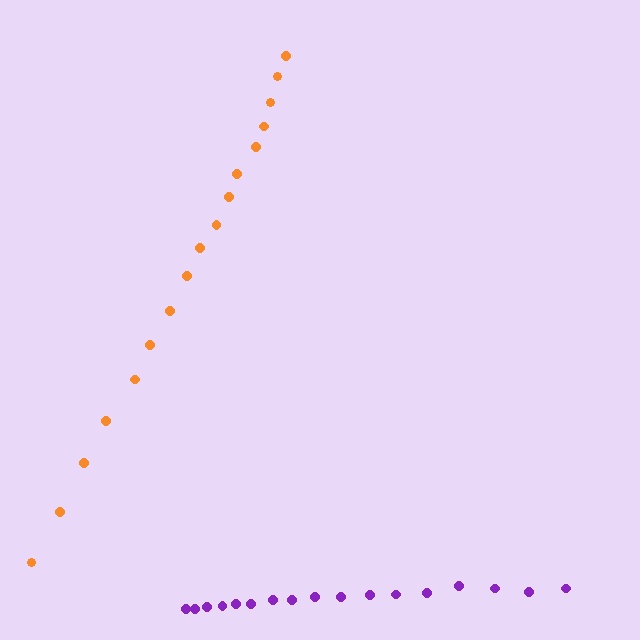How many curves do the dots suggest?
There are 2 distinct paths.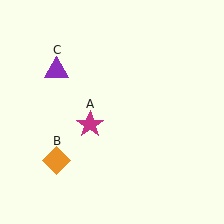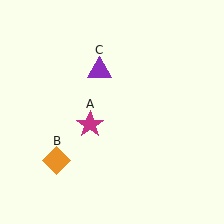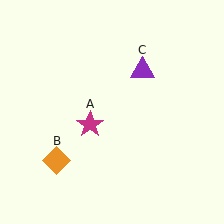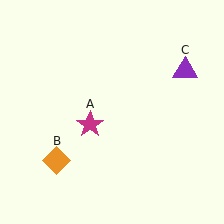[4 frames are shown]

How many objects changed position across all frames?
1 object changed position: purple triangle (object C).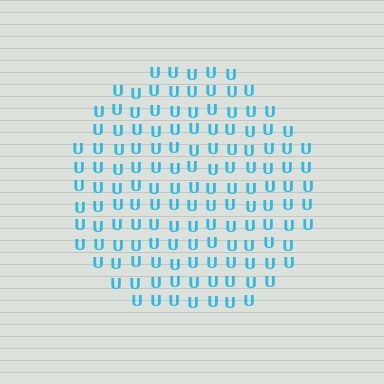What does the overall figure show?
The overall figure shows a circle.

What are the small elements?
The small elements are letter U's.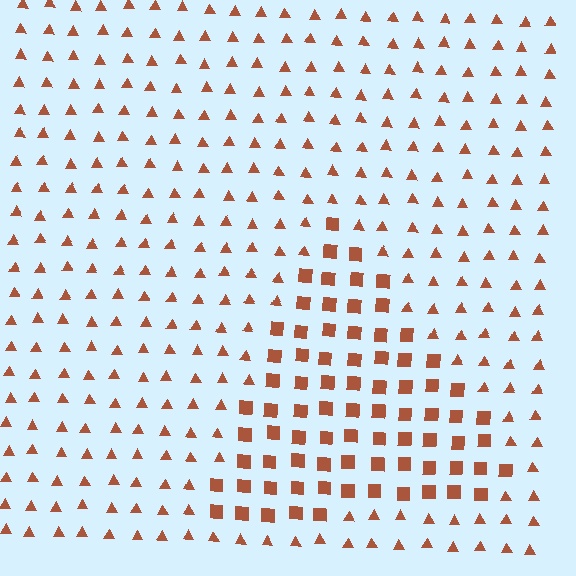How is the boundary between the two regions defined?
The boundary is defined by a change in element shape: squares inside vs. triangles outside. All elements share the same color and spacing.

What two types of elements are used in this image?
The image uses squares inside the triangle region and triangles outside it.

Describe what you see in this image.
The image is filled with small brown elements arranged in a uniform grid. A triangle-shaped region contains squares, while the surrounding area contains triangles. The boundary is defined purely by the change in element shape.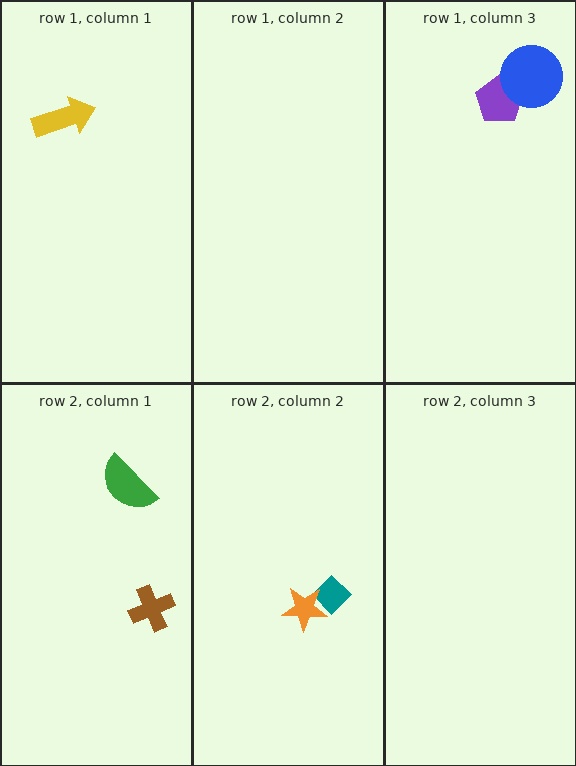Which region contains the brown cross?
The row 2, column 1 region.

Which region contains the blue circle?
The row 1, column 3 region.